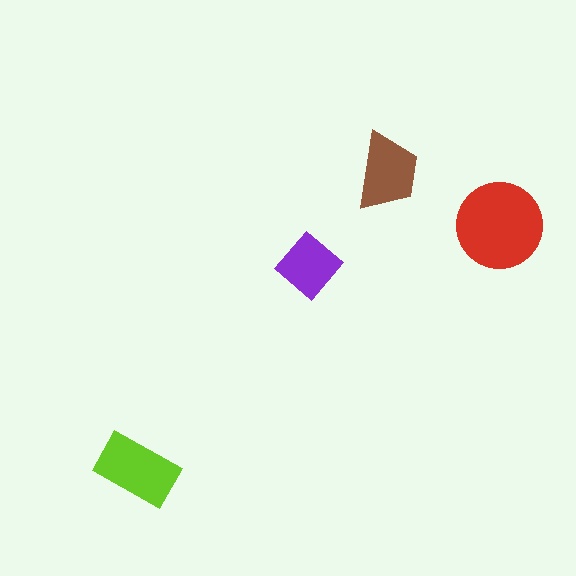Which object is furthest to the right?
The red circle is rightmost.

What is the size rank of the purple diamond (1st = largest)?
4th.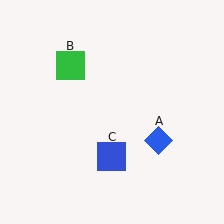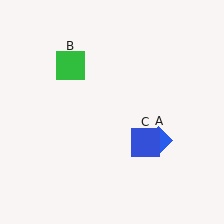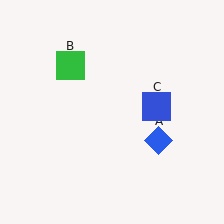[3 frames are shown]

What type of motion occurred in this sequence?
The blue square (object C) rotated counterclockwise around the center of the scene.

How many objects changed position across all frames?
1 object changed position: blue square (object C).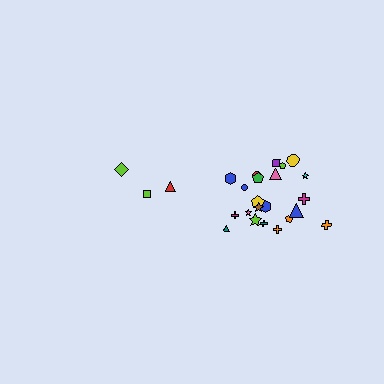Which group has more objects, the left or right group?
The right group.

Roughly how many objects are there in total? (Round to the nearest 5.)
Roughly 25 objects in total.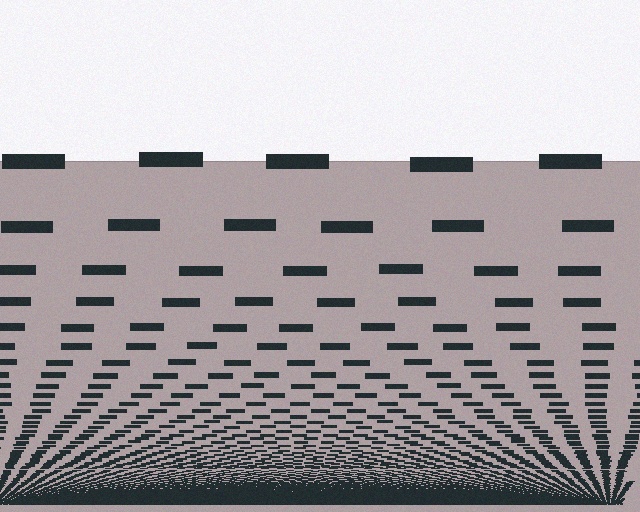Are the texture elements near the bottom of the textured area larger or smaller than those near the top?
Smaller. The gradient is inverted — elements near the bottom are smaller and denser.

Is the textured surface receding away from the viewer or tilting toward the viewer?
The surface appears to tilt toward the viewer. Texture elements get larger and sparser toward the top.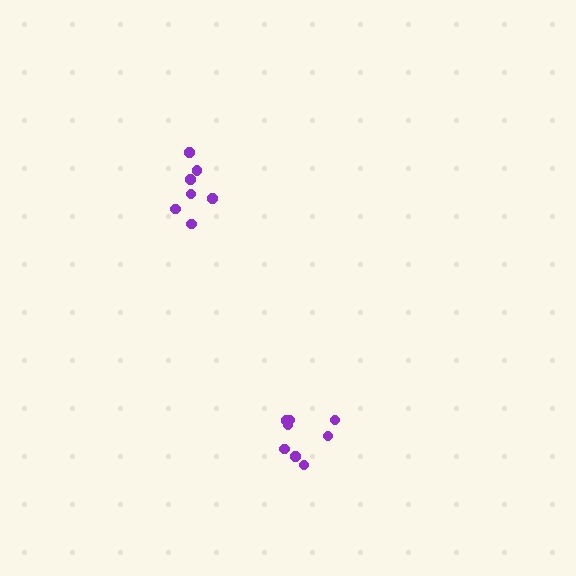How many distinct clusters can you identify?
There are 2 distinct clusters.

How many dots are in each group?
Group 1: 8 dots, Group 2: 7 dots (15 total).